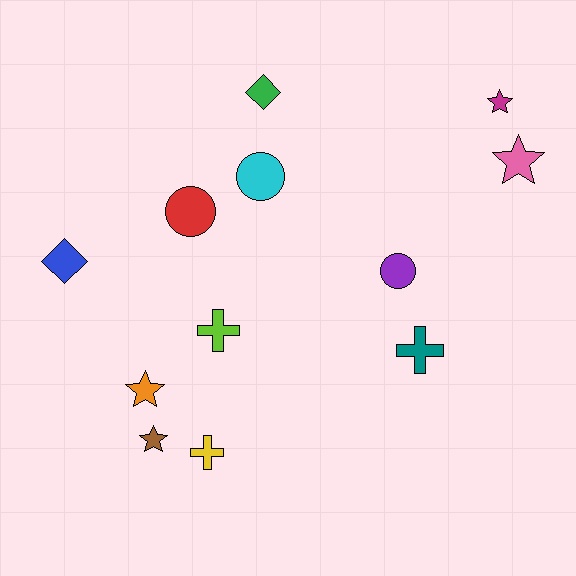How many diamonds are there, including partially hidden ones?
There are 2 diamonds.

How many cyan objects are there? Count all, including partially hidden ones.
There is 1 cyan object.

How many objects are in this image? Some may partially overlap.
There are 12 objects.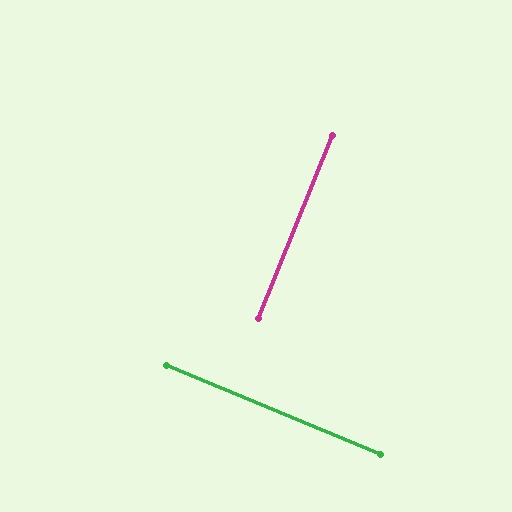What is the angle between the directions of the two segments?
Approximately 89 degrees.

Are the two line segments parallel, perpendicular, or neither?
Perpendicular — they meet at approximately 89°.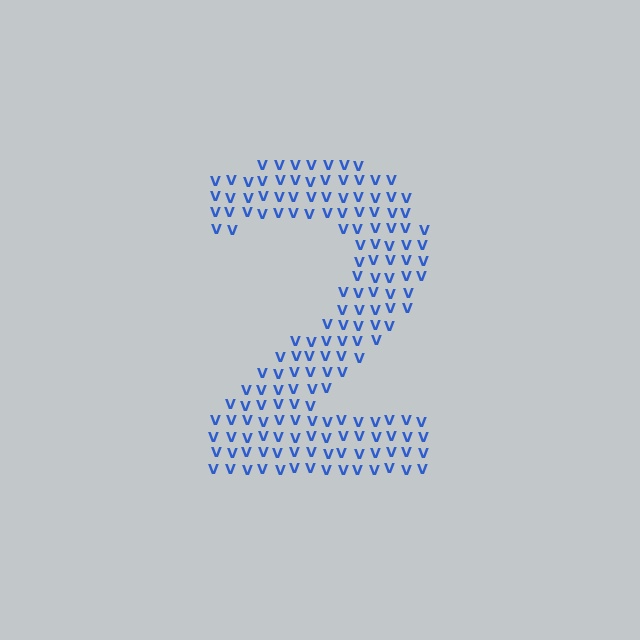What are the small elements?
The small elements are letter V's.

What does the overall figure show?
The overall figure shows the digit 2.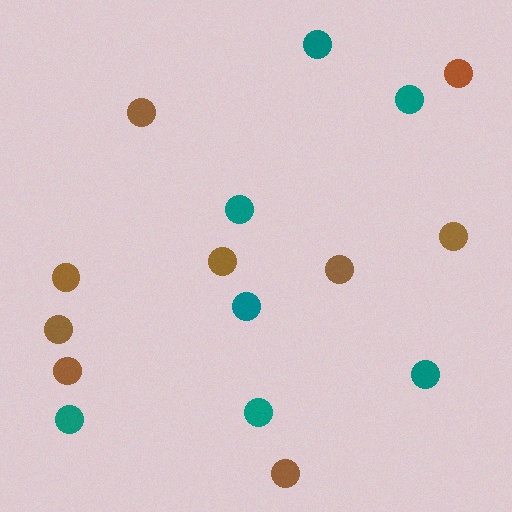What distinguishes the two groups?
There are 2 groups: one group of brown circles (9) and one group of teal circles (7).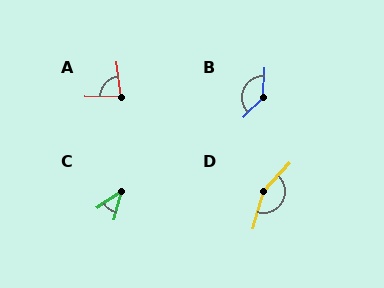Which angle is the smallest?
C, at approximately 42 degrees.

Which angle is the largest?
D, at approximately 152 degrees.